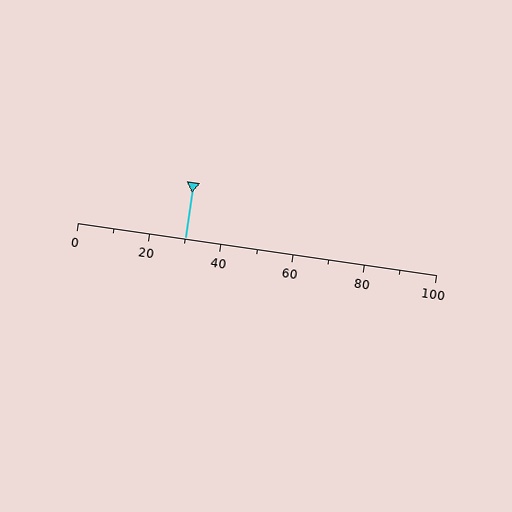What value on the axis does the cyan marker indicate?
The marker indicates approximately 30.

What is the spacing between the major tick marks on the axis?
The major ticks are spaced 20 apart.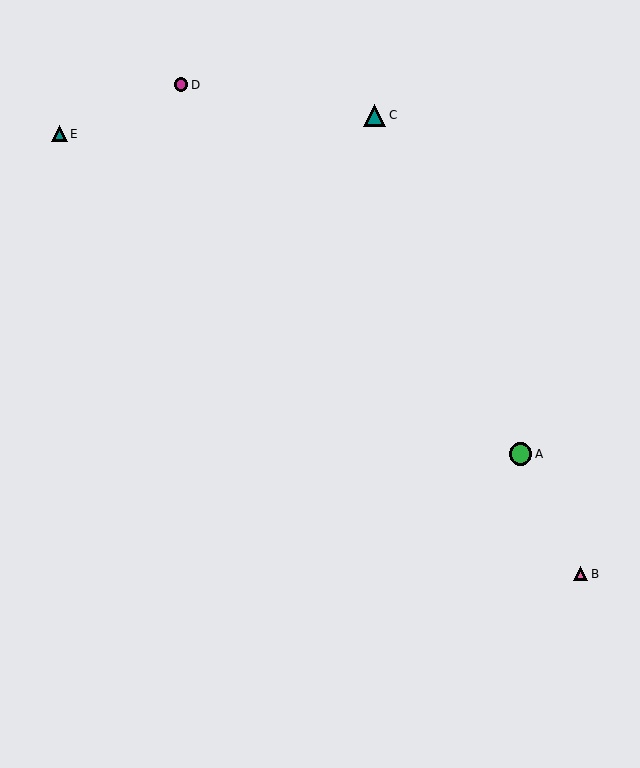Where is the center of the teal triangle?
The center of the teal triangle is at (375, 115).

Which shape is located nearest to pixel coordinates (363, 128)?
The teal triangle (labeled C) at (375, 115) is nearest to that location.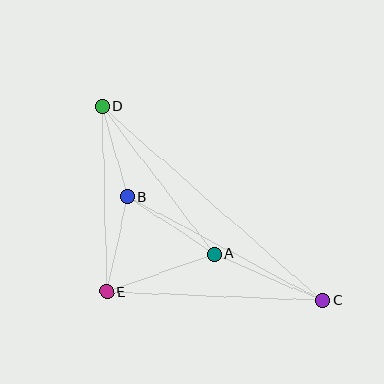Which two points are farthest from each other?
Points C and D are farthest from each other.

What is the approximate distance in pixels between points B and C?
The distance between B and C is approximately 221 pixels.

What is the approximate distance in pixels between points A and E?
The distance between A and E is approximately 114 pixels.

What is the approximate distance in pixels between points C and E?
The distance between C and E is approximately 216 pixels.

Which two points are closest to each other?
Points B and D are closest to each other.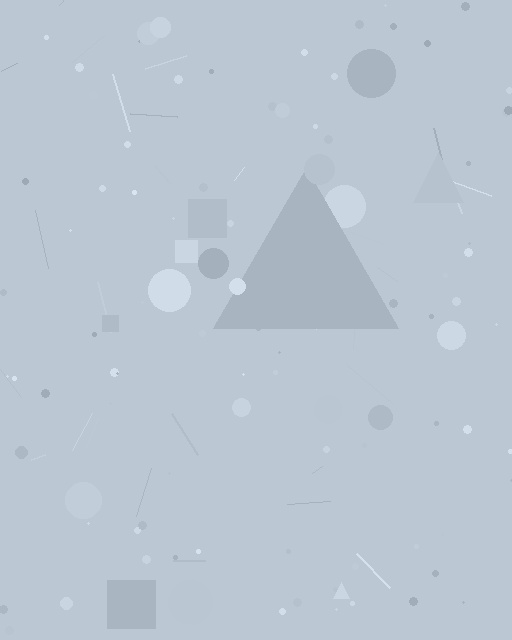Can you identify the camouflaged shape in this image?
The camouflaged shape is a triangle.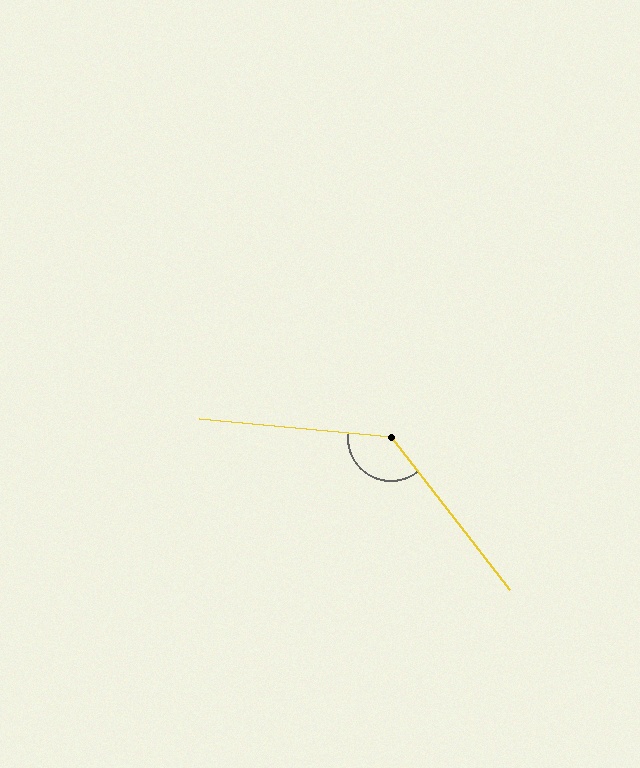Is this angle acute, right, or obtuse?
It is obtuse.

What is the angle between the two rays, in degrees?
Approximately 134 degrees.